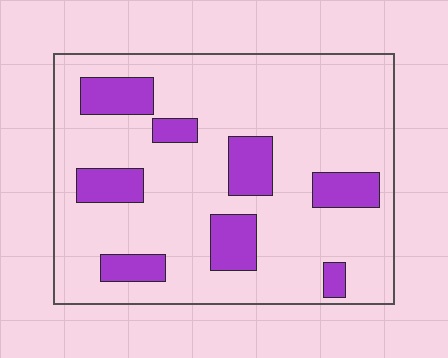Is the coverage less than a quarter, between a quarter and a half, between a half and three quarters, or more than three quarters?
Less than a quarter.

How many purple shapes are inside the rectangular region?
8.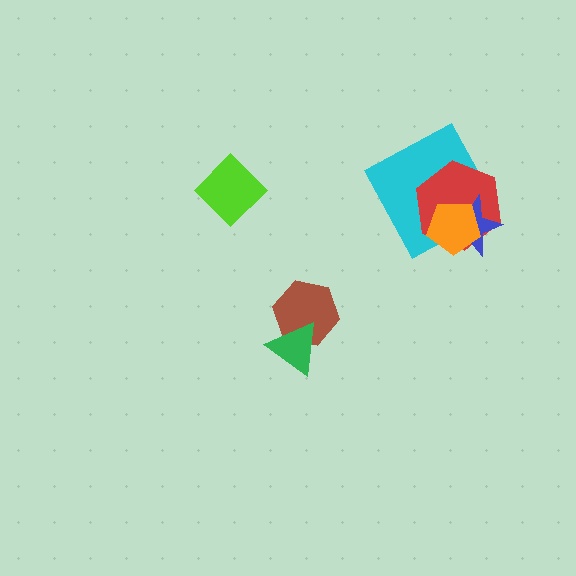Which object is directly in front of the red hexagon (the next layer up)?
The blue star is directly in front of the red hexagon.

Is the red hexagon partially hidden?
Yes, it is partially covered by another shape.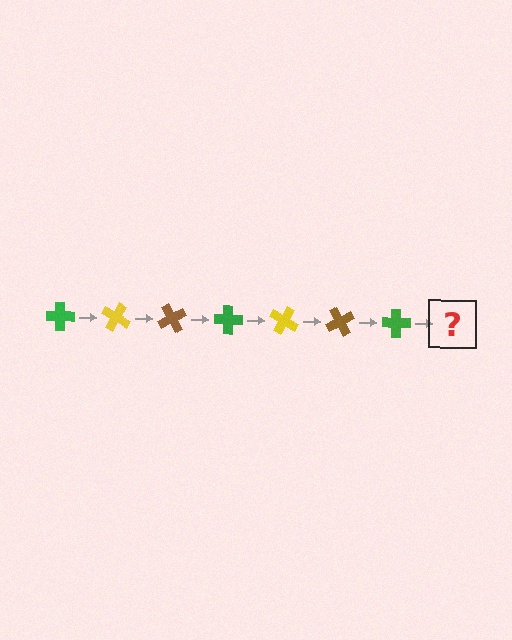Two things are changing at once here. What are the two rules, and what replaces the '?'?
The two rules are that it rotates 30 degrees each step and the color cycles through green, yellow, and brown. The '?' should be a yellow cross, rotated 210 degrees from the start.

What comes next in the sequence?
The next element should be a yellow cross, rotated 210 degrees from the start.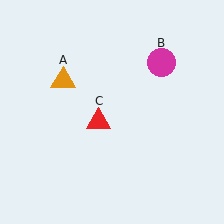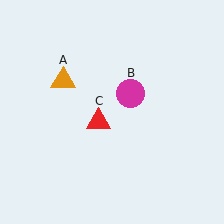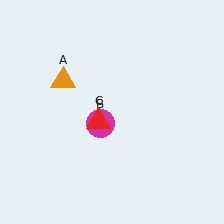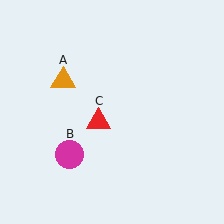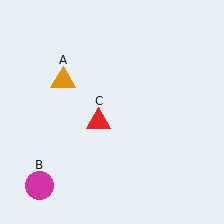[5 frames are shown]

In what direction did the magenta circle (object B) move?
The magenta circle (object B) moved down and to the left.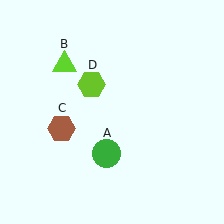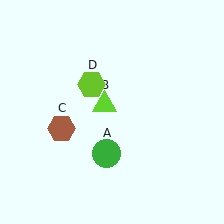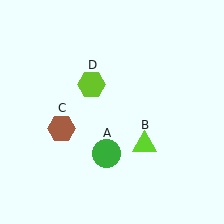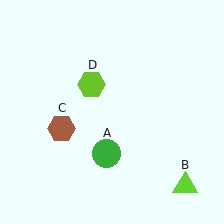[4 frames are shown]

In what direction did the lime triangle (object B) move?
The lime triangle (object B) moved down and to the right.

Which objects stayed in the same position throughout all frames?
Green circle (object A) and brown hexagon (object C) and lime hexagon (object D) remained stationary.